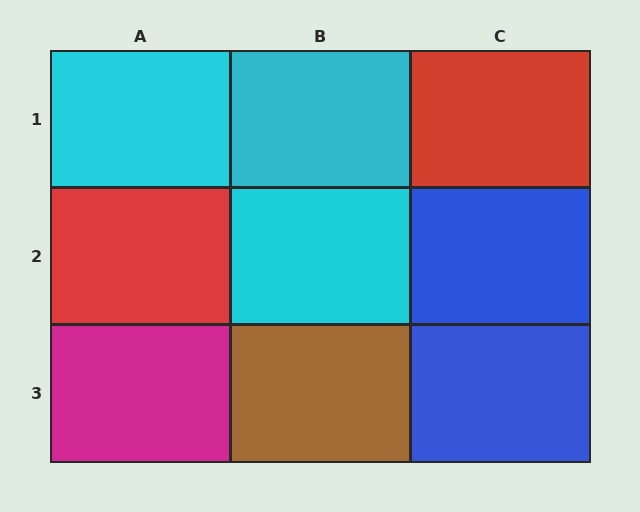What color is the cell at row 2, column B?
Cyan.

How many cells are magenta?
1 cell is magenta.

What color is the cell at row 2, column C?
Blue.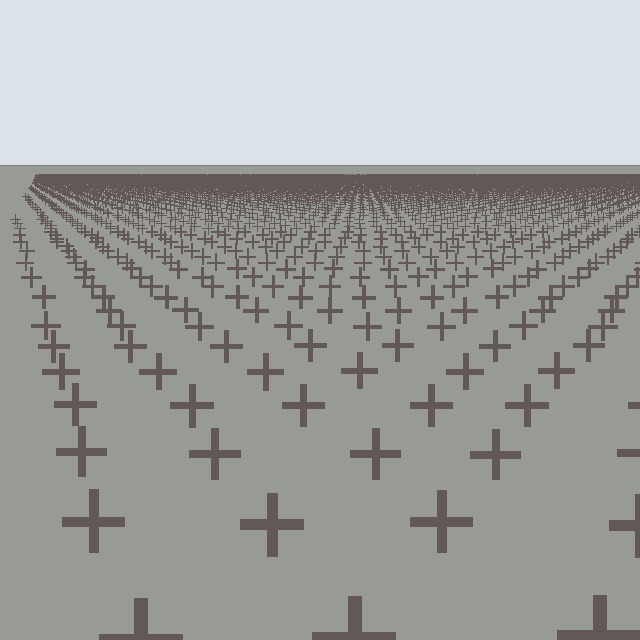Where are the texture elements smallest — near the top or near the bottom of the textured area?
Near the top.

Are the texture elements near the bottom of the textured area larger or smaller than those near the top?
Larger. Near the bottom, elements are closer to the viewer and appear at a bigger on-screen size.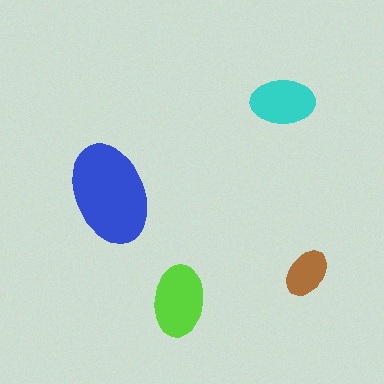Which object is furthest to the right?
The brown ellipse is rightmost.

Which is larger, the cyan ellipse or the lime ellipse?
The lime one.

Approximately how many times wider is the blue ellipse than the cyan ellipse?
About 1.5 times wider.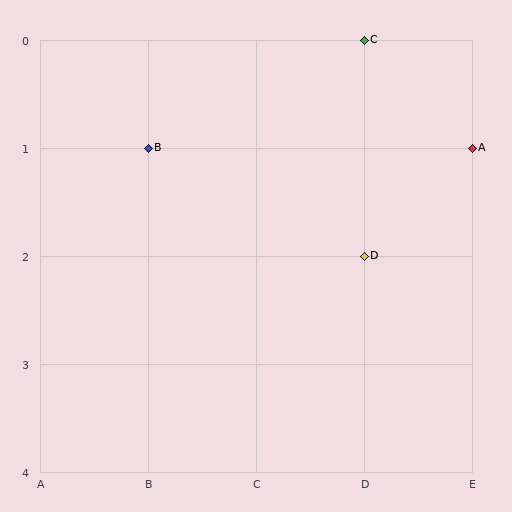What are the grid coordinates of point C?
Point C is at grid coordinates (D, 0).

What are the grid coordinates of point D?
Point D is at grid coordinates (D, 2).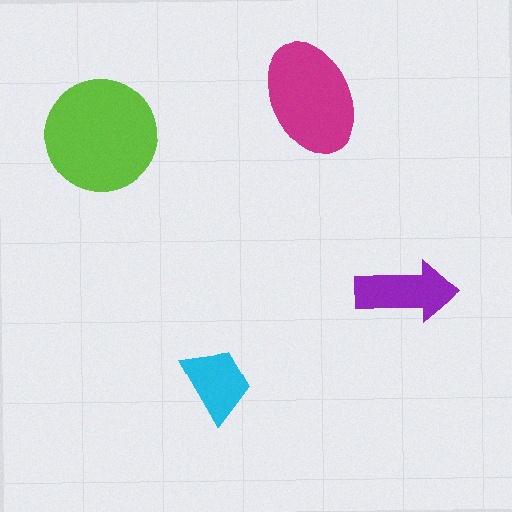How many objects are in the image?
There are 4 objects in the image.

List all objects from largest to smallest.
The lime circle, the magenta ellipse, the purple arrow, the cyan trapezoid.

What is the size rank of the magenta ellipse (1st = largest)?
2nd.